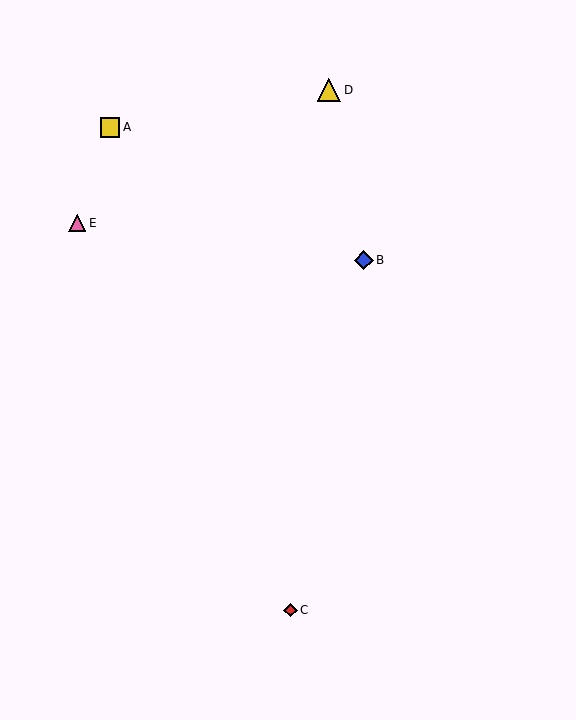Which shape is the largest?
The yellow triangle (labeled D) is the largest.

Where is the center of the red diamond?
The center of the red diamond is at (290, 610).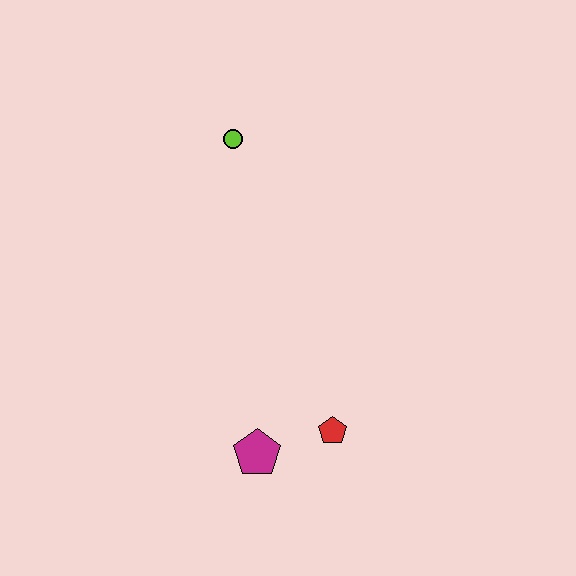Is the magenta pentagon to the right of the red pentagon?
No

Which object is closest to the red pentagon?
The magenta pentagon is closest to the red pentagon.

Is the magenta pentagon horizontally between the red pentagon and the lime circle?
Yes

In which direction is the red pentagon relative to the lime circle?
The red pentagon is below the lime circle.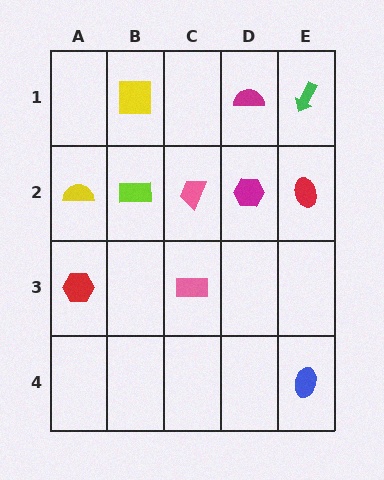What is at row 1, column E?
A green arrow.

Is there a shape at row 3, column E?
No, that cell is empty.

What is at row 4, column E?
A blue ellipse.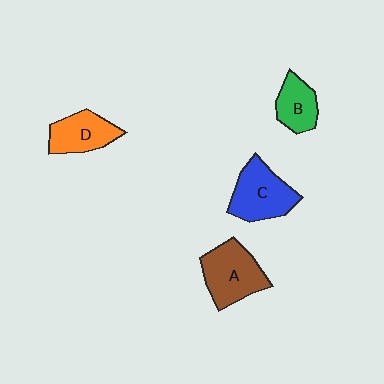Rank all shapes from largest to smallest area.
From largest to smallest: A (brown), C (blue), D (orange), B (green).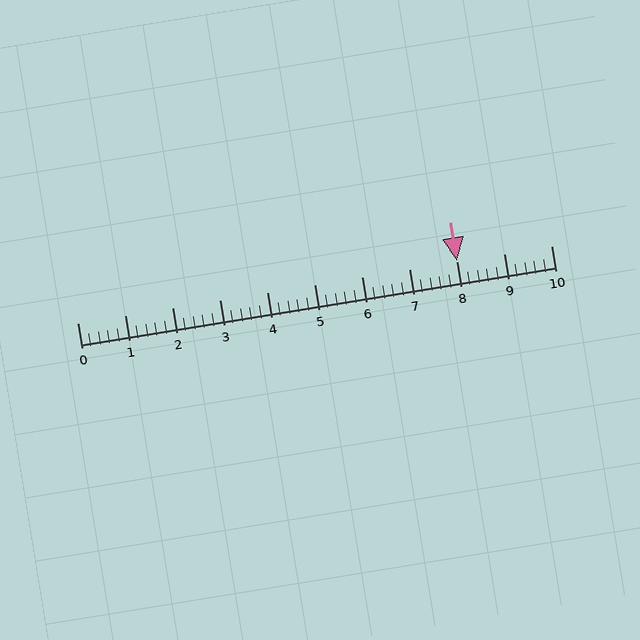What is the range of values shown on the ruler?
The ruler shows values from 0 to 10.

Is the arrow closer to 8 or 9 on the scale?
The arrow is closer to 8.